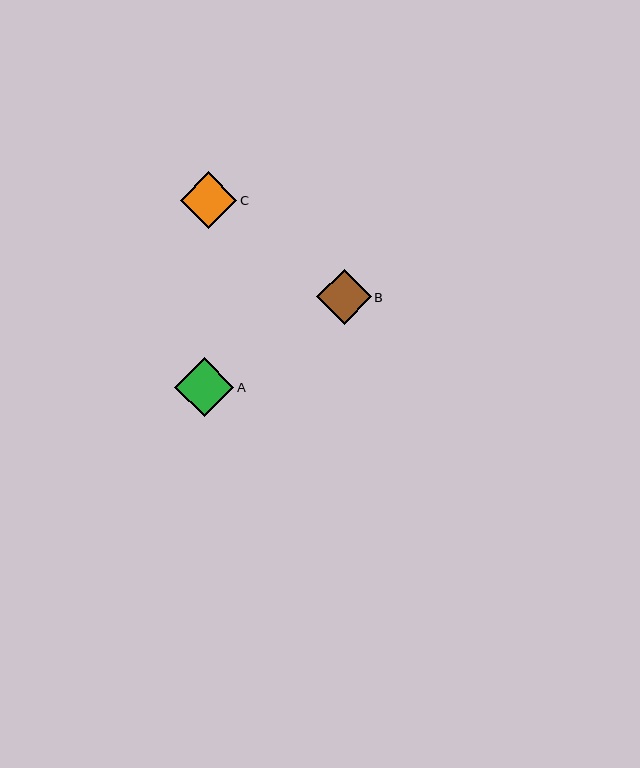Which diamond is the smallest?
Diamond B is the smallest with a size of approximately 55 pixels.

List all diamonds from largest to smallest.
From largest to smallest: A, C, B.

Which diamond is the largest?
Diamond A is the largest with a size of approximately 59 pixels.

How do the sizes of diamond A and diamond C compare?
Diamond A and diamond C are approximately the same size.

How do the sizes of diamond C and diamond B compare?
Diamond C and diamond B are approximately the same size.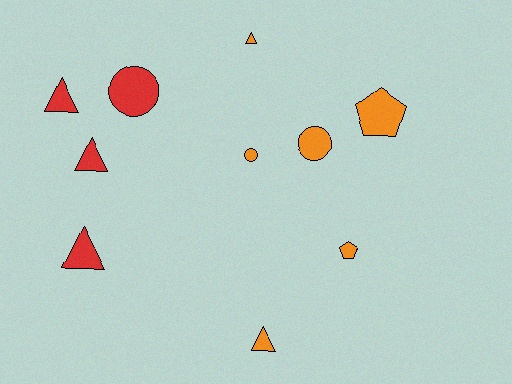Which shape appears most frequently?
Triangle, with 5 objects.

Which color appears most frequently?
Orange, with 6 objects.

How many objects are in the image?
There are 10 objects.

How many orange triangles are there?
There are 2 orange triangles.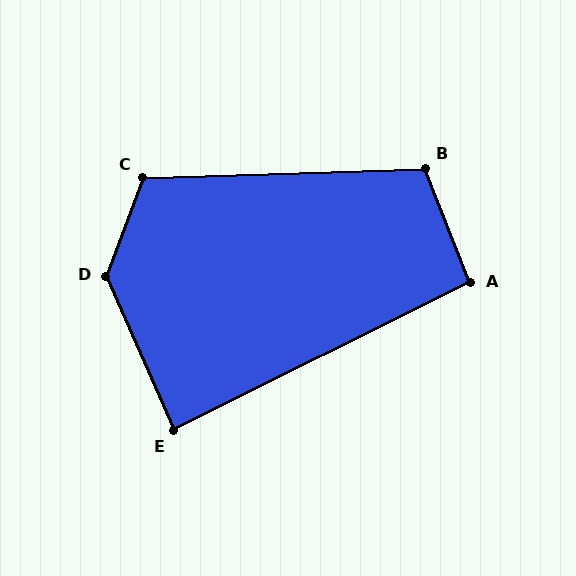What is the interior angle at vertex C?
Approximately 112 degrees (obtuse).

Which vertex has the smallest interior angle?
E, at approximately 87 degrees.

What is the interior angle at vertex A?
Approximately 95 degrees (obtuse).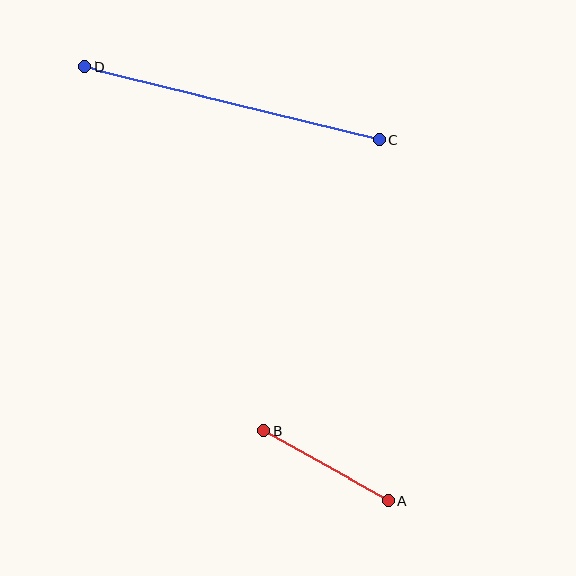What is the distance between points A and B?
The distance is approximately 144 pixels.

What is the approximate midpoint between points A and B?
The midpoint is at approximately (326, 466) pixels.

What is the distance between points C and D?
The distance is approximately 304 pixels.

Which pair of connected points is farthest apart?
Points C and D are farthest apart.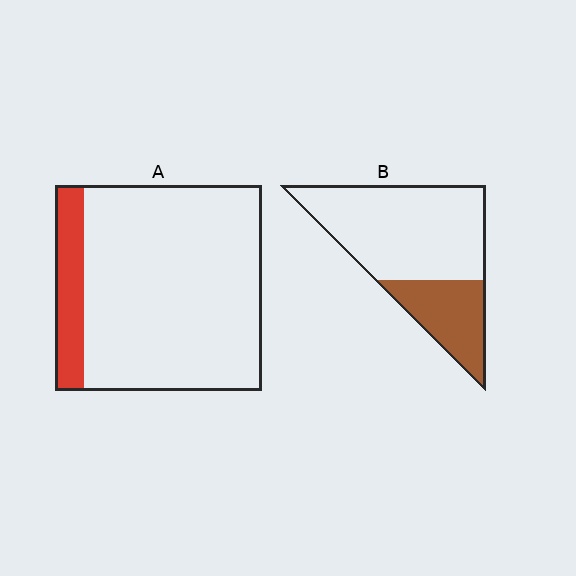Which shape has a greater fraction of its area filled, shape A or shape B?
Shape B.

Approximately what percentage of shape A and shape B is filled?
A is approximately 15% and B is approximately 30%.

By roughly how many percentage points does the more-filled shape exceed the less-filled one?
By roughly 15 percentage points (B over A).